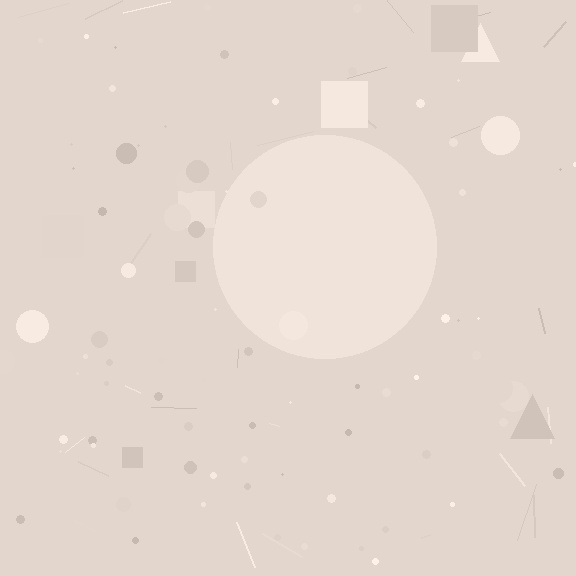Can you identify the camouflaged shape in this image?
The camouflaged shape is a circle.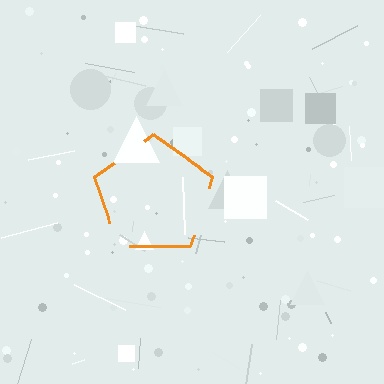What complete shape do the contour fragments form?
The contour fragments form a pentagon.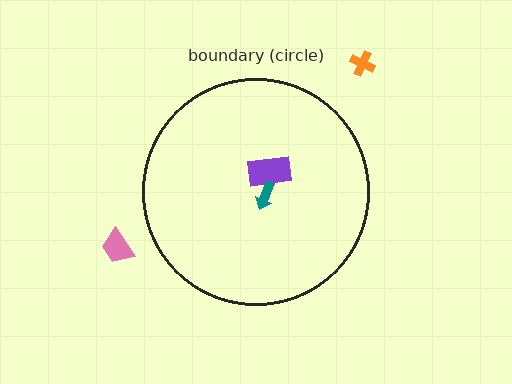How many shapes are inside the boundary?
2 inside, 2 outside.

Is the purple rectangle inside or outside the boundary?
Inside.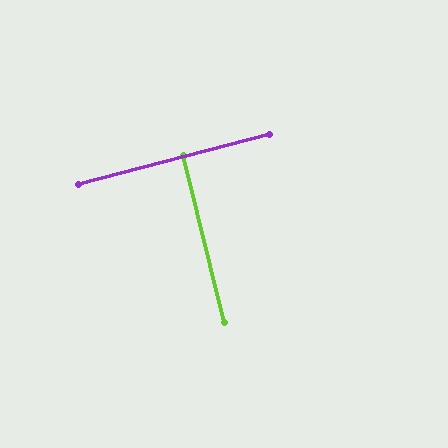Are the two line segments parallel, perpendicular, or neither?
Perpendicular — they meet at approximately 89°.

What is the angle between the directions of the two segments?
Approximately 89 degrees.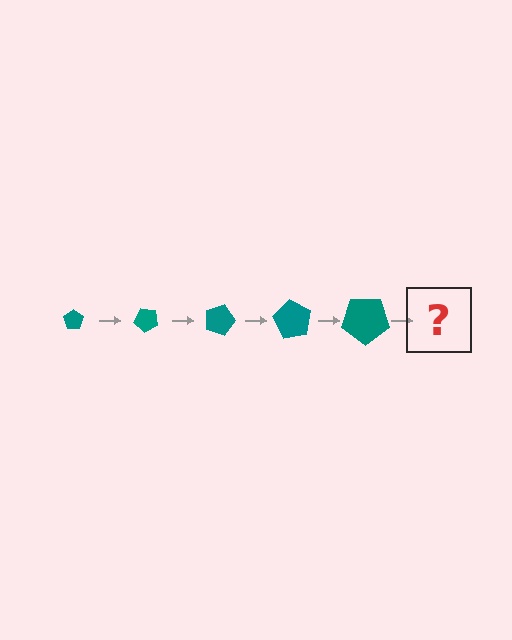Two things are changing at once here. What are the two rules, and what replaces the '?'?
The two rules are that the pentagon grows larger each step and it rotates 45 degrees each step. The '?' should be a pentagon, larger than the previous one and rotated 225 degrees from the start.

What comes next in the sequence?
The next element should be a pentagon, larger than the previous one and rotated 225 degrees from the start.